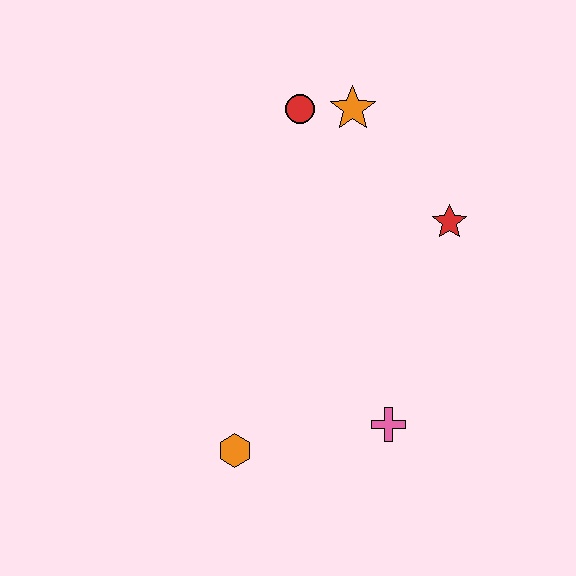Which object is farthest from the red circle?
The orange hexagon is farthest from the red circle.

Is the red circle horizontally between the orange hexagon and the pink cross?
Yes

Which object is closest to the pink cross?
The orange hexagon is closest to the pink cross.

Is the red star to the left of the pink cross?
No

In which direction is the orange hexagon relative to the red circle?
The orange hexagon is below the red circle.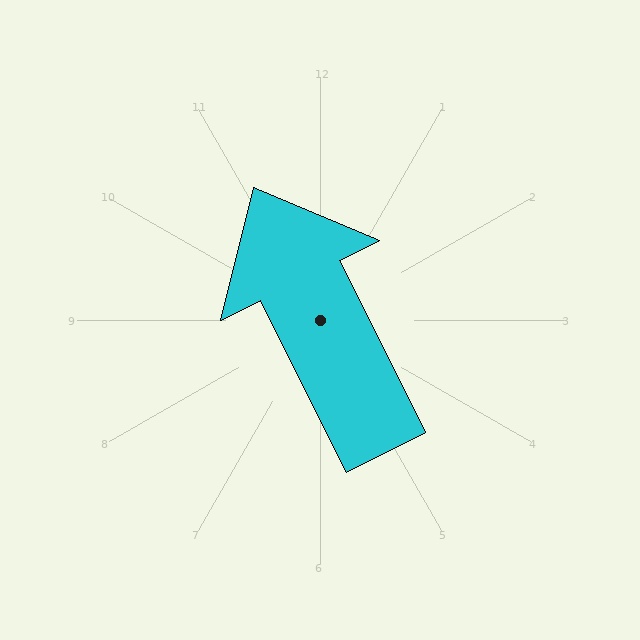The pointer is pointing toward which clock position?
Roughly 11 o'clock.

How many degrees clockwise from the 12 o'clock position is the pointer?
Approximately 333 degrees.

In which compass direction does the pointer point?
Northwest.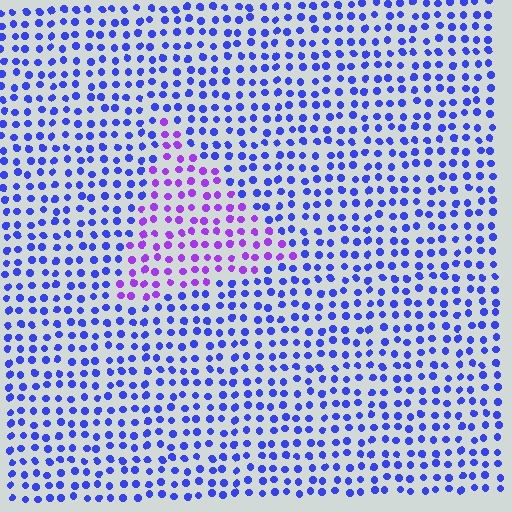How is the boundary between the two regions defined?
The boundary is defined purely by a slight shift in hue (about 42 degrees). Spacing, size, and orientation are identical on both sides.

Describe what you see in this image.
The image is filled with small blue elements in a uniform arrangement. A triangle-shaped region is visible where the elements are tinted to a slightly different hue, forming a subtle color boundary.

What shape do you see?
I see a triangle.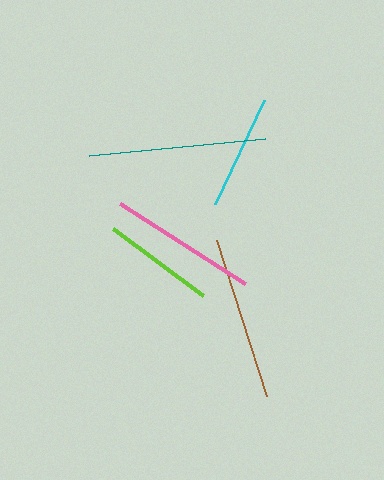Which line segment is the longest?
The teal line is the longest at approximately 177 pixels.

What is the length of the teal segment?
The teal segment is approximately 177 pixels long.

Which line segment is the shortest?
The lime line is the shortest at approximately 112 pixels.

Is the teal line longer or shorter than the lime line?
The teal line is longer than the lime line.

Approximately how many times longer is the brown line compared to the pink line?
The brown line is approximately 1.1 times the length of the pink line.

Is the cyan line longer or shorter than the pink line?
The pink line is longer than the cyan line.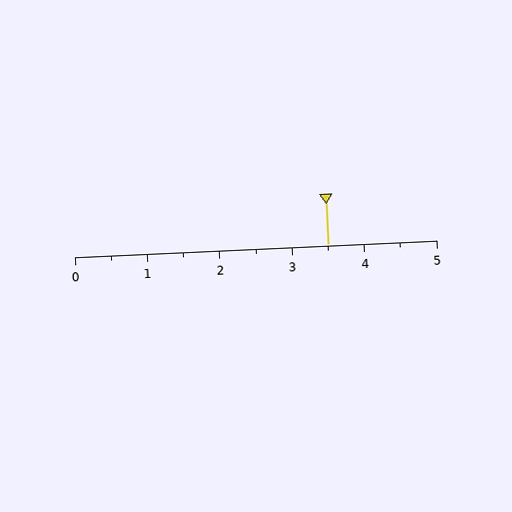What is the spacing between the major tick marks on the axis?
The major ticks are spaced 1 apart.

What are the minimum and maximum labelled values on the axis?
The axis runs from 0 to 5.